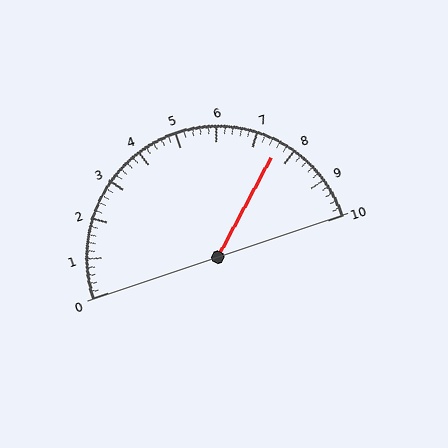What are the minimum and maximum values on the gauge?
The gauge ranges from 0 to 10.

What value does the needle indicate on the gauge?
The needle indicates approximately 7.6.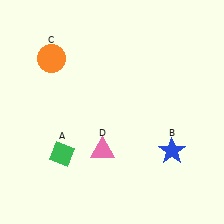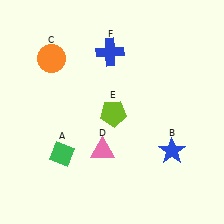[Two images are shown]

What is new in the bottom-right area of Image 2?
A lime pentagon (E) was added in the bottom-right area of Image 2.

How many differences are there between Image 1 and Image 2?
There are 2 differences between the two images.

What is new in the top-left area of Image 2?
A blue cross (F) was added in the top-left area of Image 2.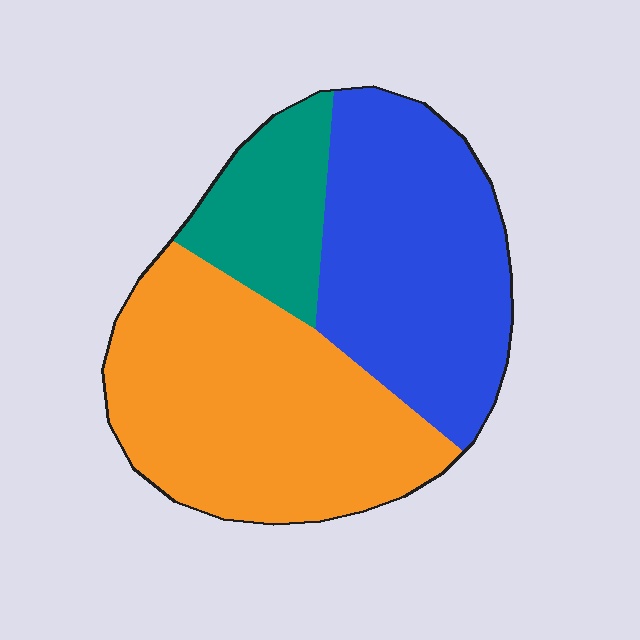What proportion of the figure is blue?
Blue takes up between a third and a half of the figure.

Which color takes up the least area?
Teal, at roughly 15%.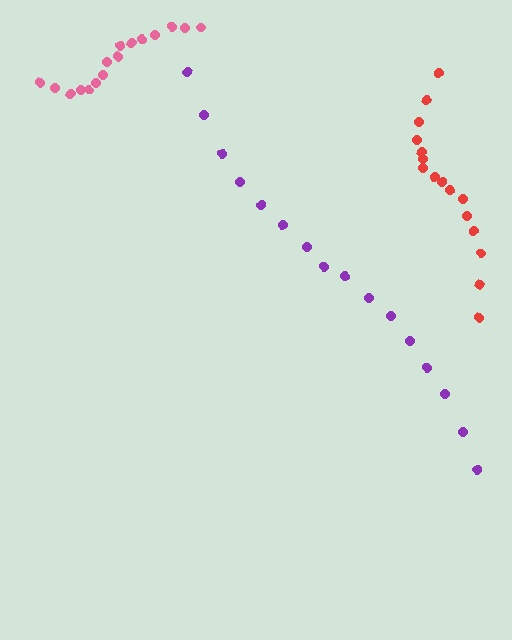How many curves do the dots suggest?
There are 3 distinct paths.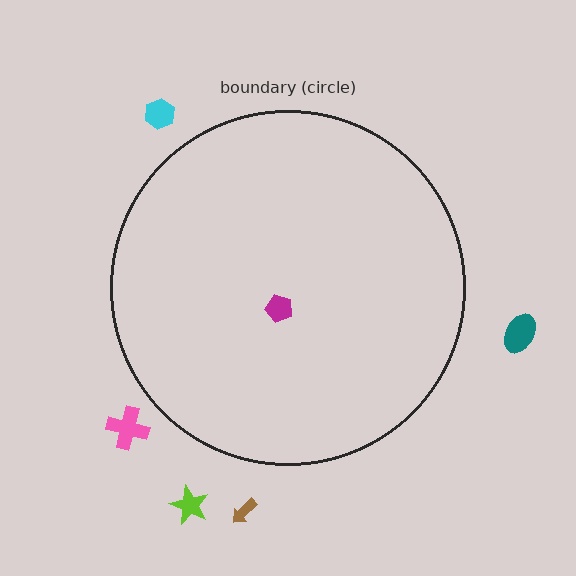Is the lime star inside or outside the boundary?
Outside.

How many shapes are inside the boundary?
1 inside, 5 outside.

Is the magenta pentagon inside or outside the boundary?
Inside.